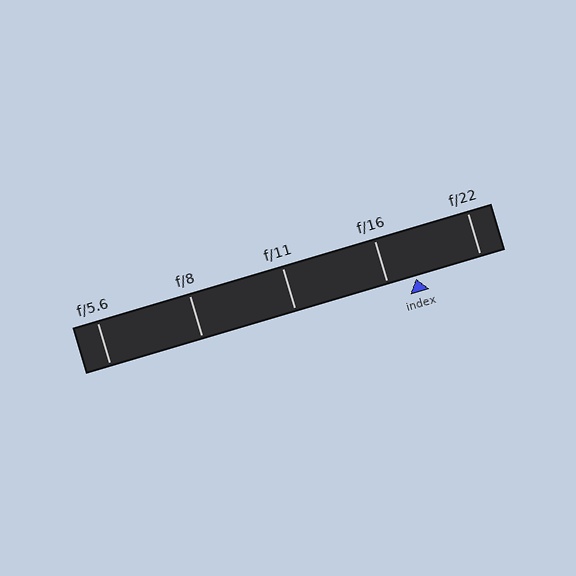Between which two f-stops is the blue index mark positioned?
The index mark is between f/16 and f/22.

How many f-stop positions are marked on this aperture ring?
There are 5 f-stop positions marked.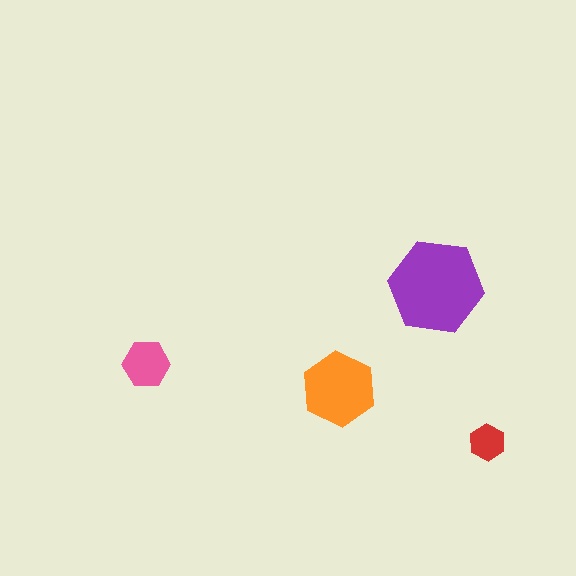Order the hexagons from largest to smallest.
the purple one, the orange one, the pink one, the red one.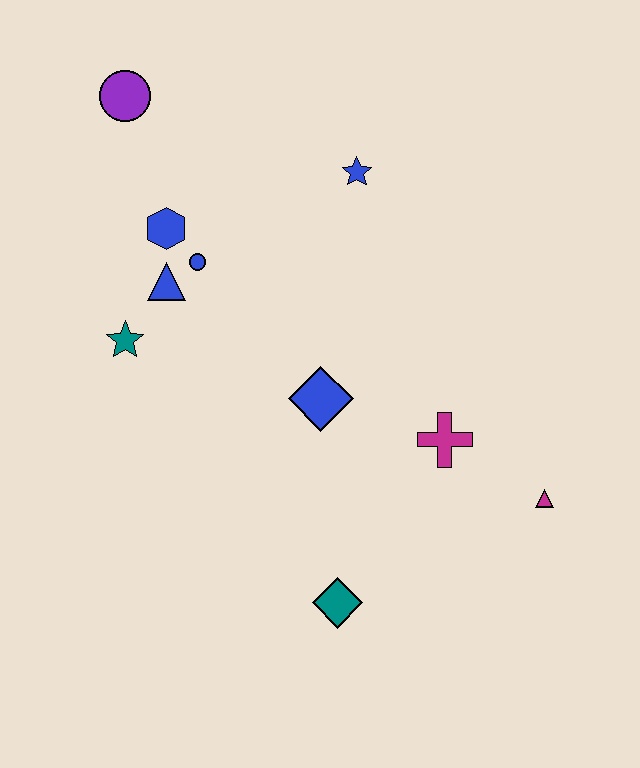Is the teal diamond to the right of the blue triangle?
Yes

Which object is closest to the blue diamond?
The magenta cross is closest to the blue diamond.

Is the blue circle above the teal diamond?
Yes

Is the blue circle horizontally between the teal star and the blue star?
Yes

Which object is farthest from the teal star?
The magenta triangle is farthest from the teal star.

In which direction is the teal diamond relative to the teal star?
The teal diamond is below the teal star.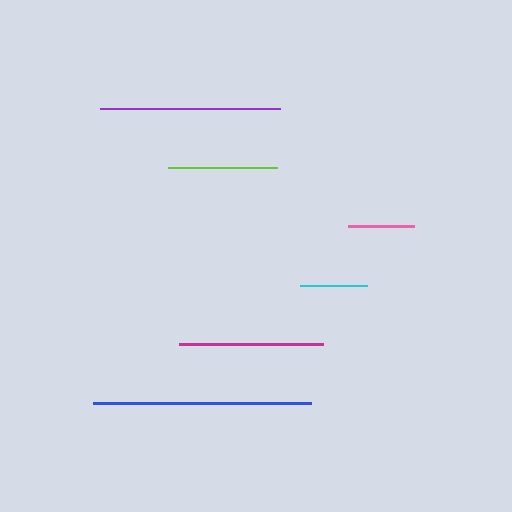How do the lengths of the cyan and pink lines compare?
The cyan and pink lines are approximately the same length.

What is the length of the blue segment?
The blue segment is approximately 218 pixels long.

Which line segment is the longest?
The blue line is the longest at approximately 218 pixels.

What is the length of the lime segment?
The lime segment is approximately 109 pixels long.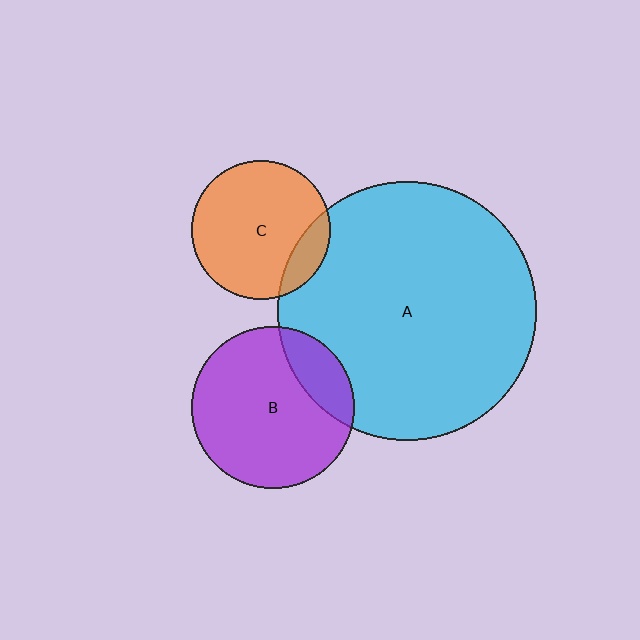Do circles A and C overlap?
Yes.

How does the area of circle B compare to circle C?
Approximately 1.4 times.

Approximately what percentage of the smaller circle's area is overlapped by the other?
Approximately 15%.